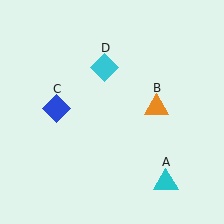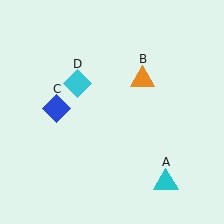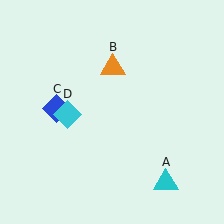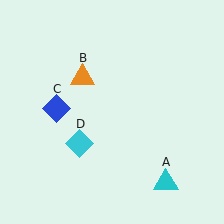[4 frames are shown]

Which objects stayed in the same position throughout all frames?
Cyan triangle (object A) and blue diamond (object C) remained stationary.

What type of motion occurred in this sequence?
The orange triangle (object B), cyan diamond (object D) rotated counterclockwise around the center of the scene.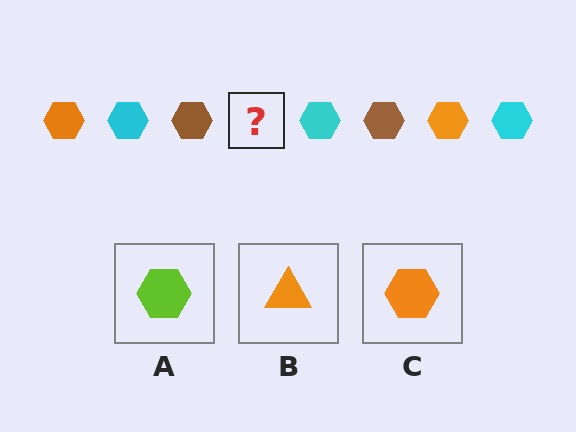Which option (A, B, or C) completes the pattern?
C.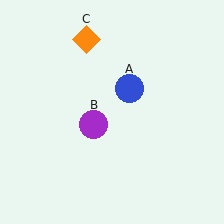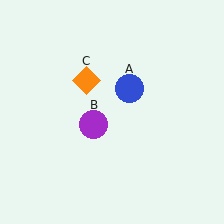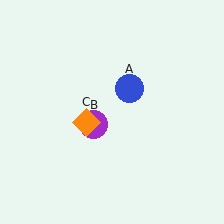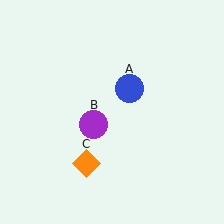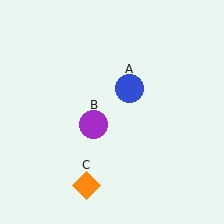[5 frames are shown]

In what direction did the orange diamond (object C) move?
The orange diamond (object C) moved down.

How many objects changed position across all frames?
1 object changed position: orange diamond (object C).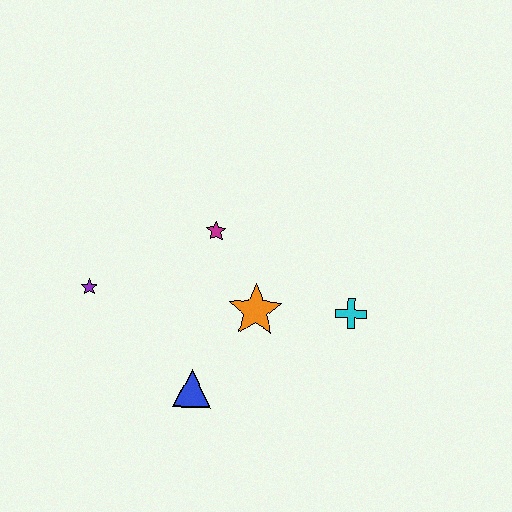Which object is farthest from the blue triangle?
The cyan cross is farthest from the blue triangle.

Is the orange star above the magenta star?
No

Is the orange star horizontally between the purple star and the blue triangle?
No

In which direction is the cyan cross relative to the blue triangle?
The cyan cross is to the right of the blue triangle.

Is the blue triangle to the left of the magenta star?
Yes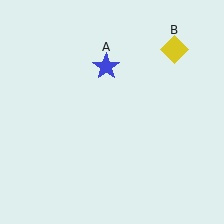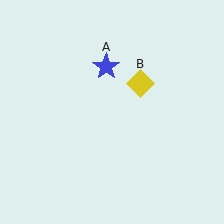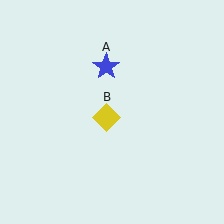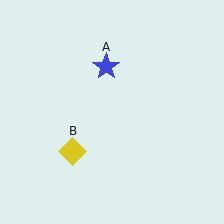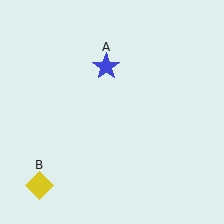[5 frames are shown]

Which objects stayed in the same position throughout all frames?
Blue star (object A) remained stationary.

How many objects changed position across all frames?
1 object changed position: yellow diamond (object B).